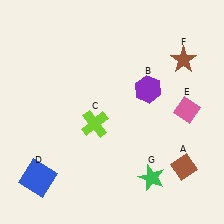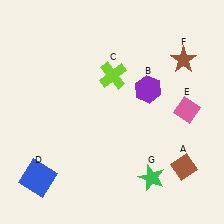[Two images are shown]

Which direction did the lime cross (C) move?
The lime cross (C) moved up.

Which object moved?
The lime cross (C) moved up.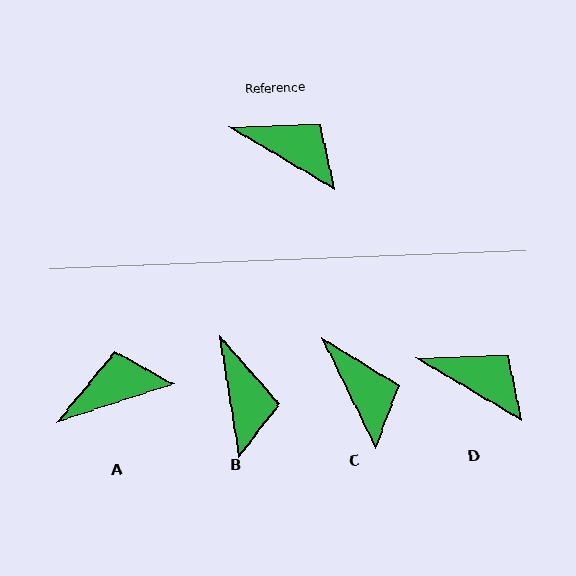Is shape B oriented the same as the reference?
No, it is off by about 50 degrees.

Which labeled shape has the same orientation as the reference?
D.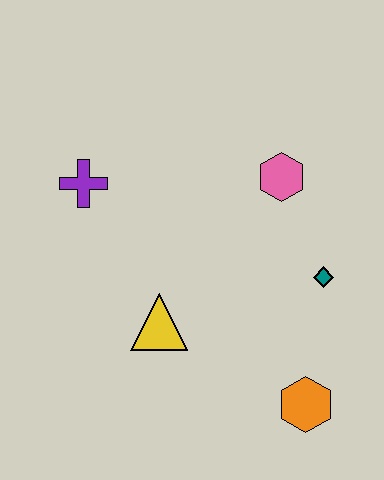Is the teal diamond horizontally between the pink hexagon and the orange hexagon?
No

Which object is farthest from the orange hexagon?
The purple cross is farthest from the orange hexagon.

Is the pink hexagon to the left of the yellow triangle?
No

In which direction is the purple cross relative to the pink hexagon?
The purple cross is to the left of the pink hexagon.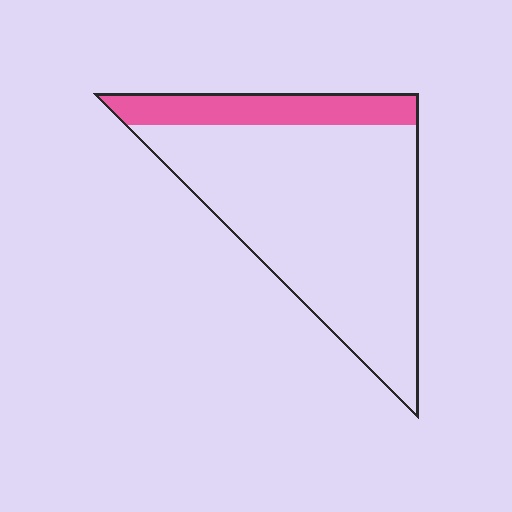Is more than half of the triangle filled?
No.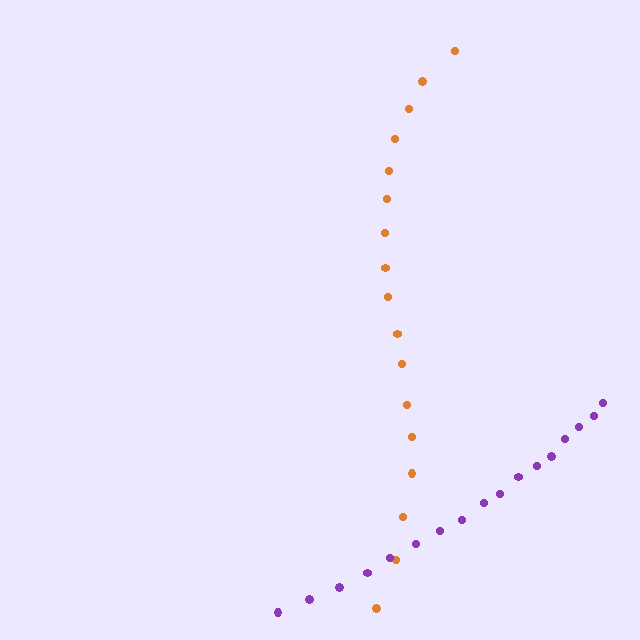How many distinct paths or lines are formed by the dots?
There are 2 distinct paths.